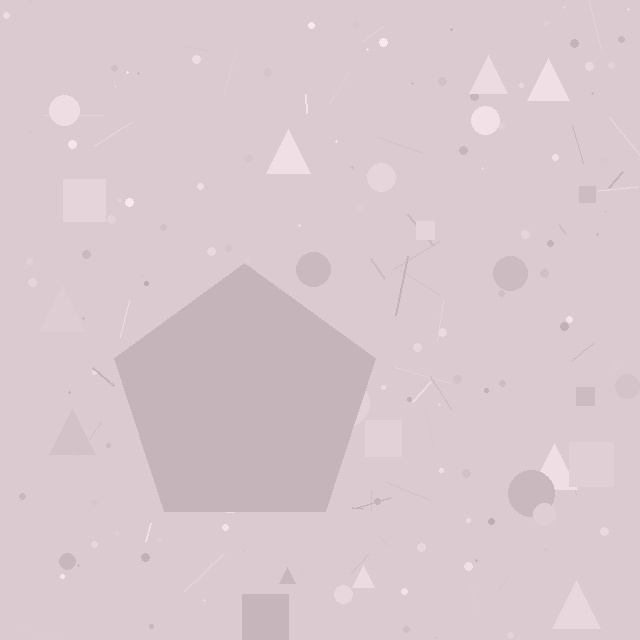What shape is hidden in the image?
A pentagon is hidden in the image.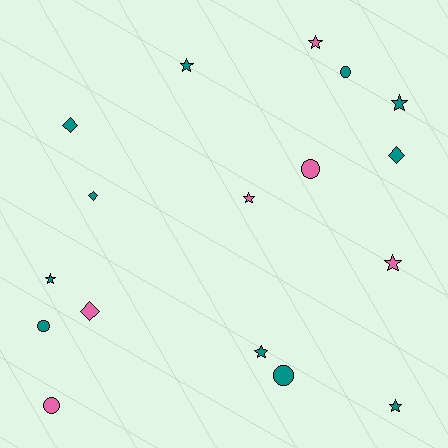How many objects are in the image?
There are 17 objects.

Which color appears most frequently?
Teal, with 11 objects.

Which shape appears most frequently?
Star, with 8 objects.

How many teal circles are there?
There are 3 teal circles.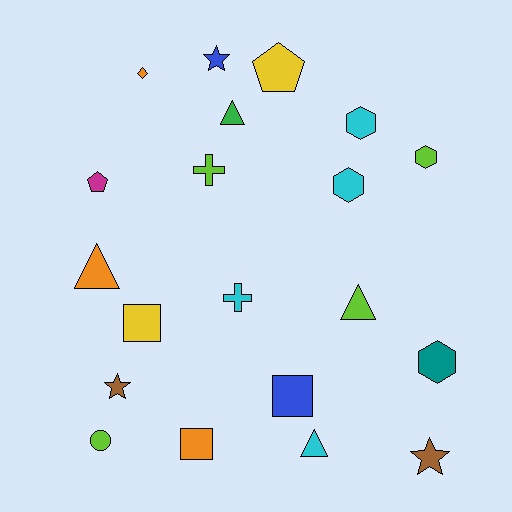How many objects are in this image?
There are 20 objects.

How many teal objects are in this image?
There is 1 teal object.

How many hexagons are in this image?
There are 4 hexagons.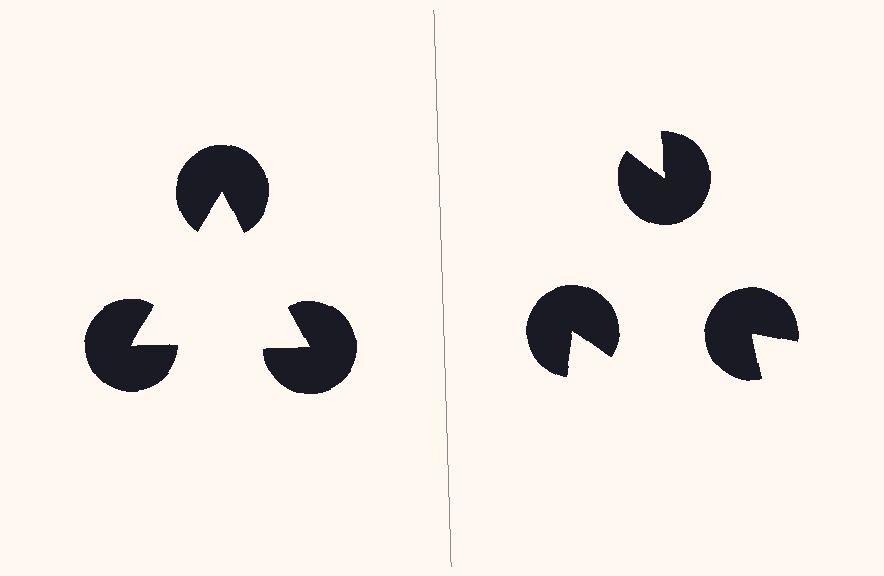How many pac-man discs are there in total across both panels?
6 — 3 on each side.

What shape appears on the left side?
An illusory triangle.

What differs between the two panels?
The pac-man discs are positioned identically on both sides; only the wedge orientations differ. On the left they align to a triangle; on the right they are misaligned.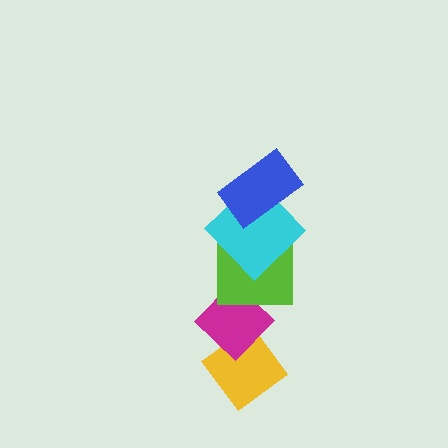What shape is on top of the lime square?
The cyan diamond is on top of the lime square.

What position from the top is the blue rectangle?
The blue rectangle is 1st from the top.